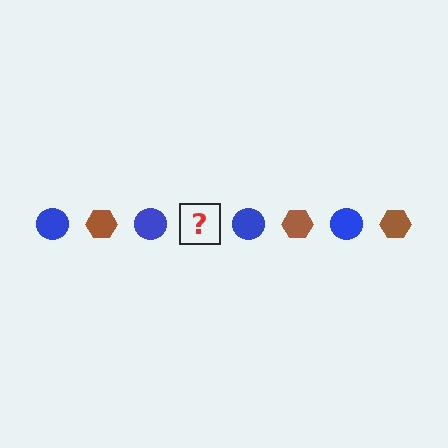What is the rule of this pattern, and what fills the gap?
The rule is that the pattern alternates between blue circle and brown hexagon. The gap should be filled with a brown hexagon.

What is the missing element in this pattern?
The missing element is a brown hexagon.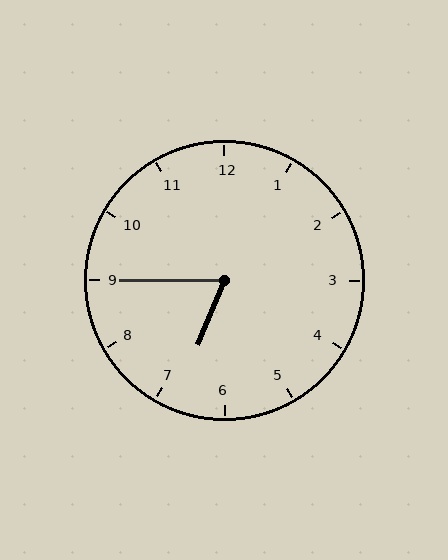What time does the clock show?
6:45.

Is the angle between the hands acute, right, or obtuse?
It is acute.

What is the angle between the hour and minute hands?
Approximately 68 degrees.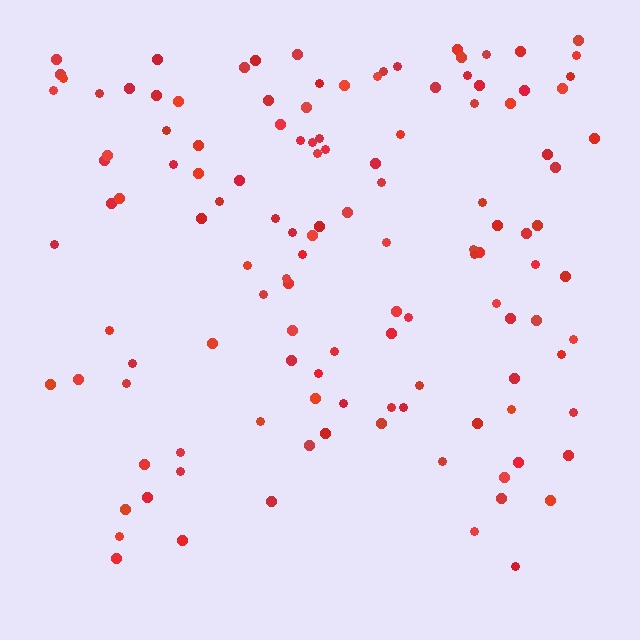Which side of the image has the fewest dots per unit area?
The bottom.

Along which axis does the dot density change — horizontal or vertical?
Vertical.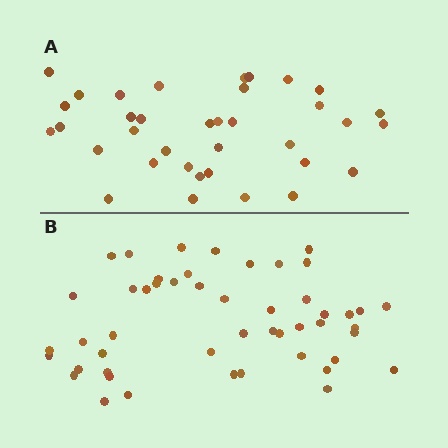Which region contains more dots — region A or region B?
Region B (the bottom region) has more dots.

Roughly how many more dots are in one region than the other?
Region B has approximately 15 more dots than region A.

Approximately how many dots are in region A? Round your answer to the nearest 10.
About 40 dots. (The exact count is 36, which rounds to 40.)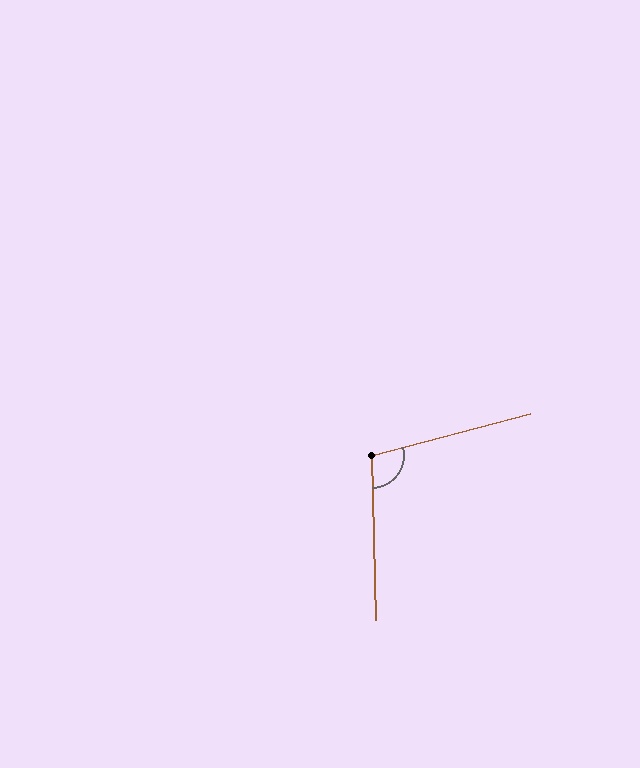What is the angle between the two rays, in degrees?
Approximately 103 degrees.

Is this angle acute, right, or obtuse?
It is obtuse.